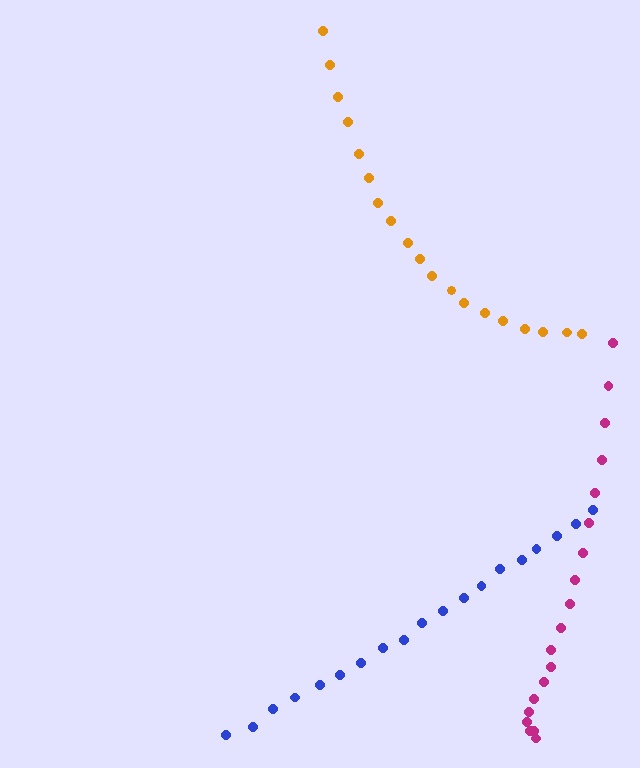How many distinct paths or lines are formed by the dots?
There are 3 distinct paths.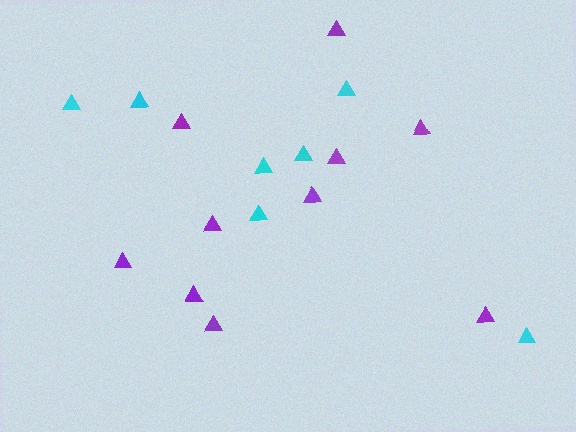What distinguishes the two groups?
There are 2 groups: one group of purple triangles (10) and one group of cyan triangles (7).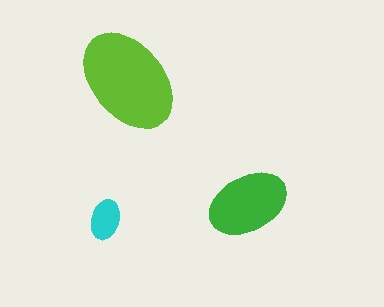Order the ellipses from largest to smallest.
the lime one, the green one, the cyan one.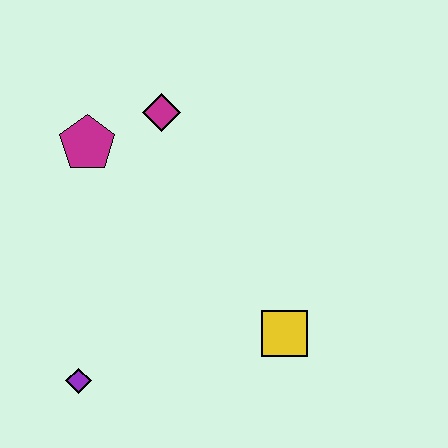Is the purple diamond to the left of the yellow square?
Yes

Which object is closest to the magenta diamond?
The magenta pentagon is closest to the magenta diamond.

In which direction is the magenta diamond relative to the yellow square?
The magenta diamond is above the yellow square.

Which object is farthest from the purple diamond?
The magenta diamond is farthest from the purple diamond.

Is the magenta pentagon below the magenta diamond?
Yes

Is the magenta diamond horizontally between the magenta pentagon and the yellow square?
Yes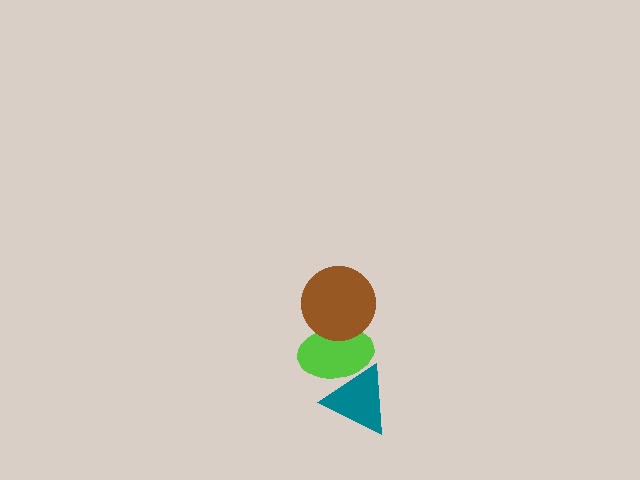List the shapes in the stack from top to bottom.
From top to bottom: the brown circle, the lime ellipse, the teal triangle.